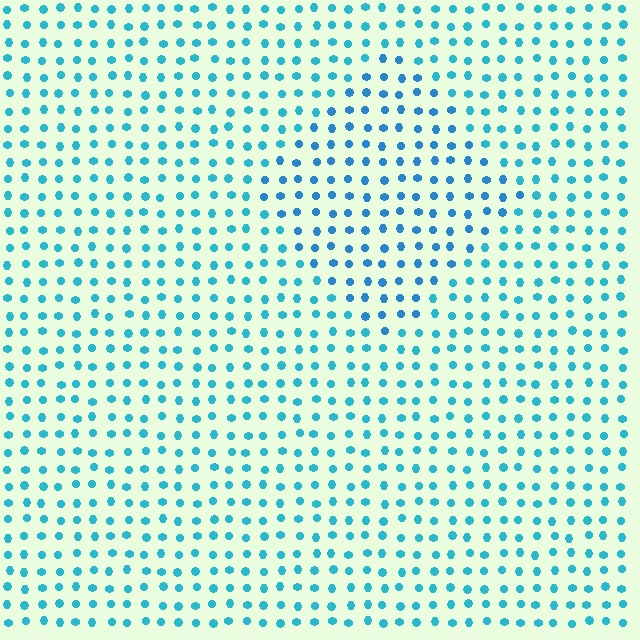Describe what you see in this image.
The image is filled with small cyan elements in a uniform arrangement. A diamond-shaped region is visible where the elements are tinted to a slightly different hue, forming a subtle color boundary.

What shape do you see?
I see a diamond.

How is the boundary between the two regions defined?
The boundary is defined purely by a slight shift in hue (about 20 degrees). Spacing, size, and orientation are identical on both sides.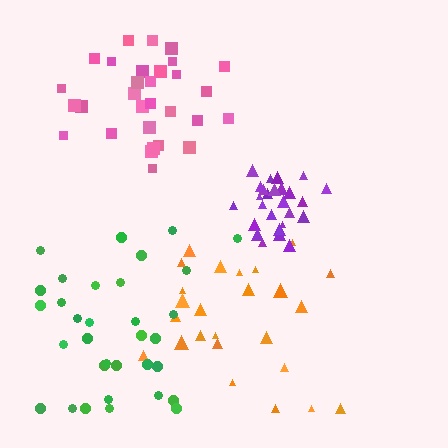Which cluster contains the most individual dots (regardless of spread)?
Green (33).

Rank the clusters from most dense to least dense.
purple, pink, green, orange.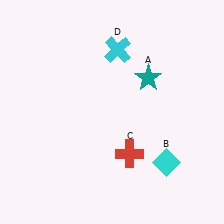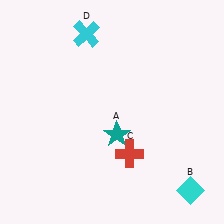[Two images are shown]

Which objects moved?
The objects that moved are: the teal star (A), the cyan diamond (B), the cyan cross (D).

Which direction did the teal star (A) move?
The teal star (A) moved down.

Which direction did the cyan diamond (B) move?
The cyan diamond (B) moved down.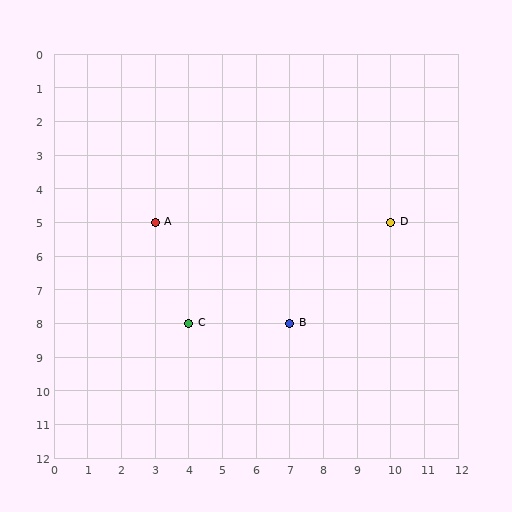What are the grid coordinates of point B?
Point B is at grid coordinates (7, 8).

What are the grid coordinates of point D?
Point D is at grid coordinates (10, 5).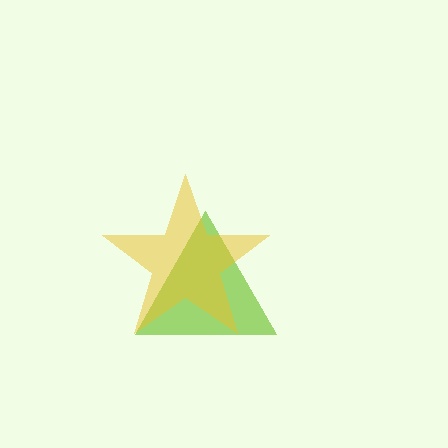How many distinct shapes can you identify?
There are 2 distinct shapes: a lime triangle, a yellow star.